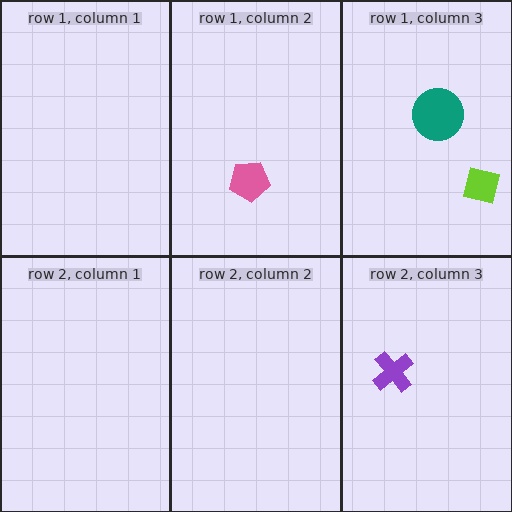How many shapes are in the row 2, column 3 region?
1.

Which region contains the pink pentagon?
The row 1, column 2 region.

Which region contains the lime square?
The row 1, column 3 region.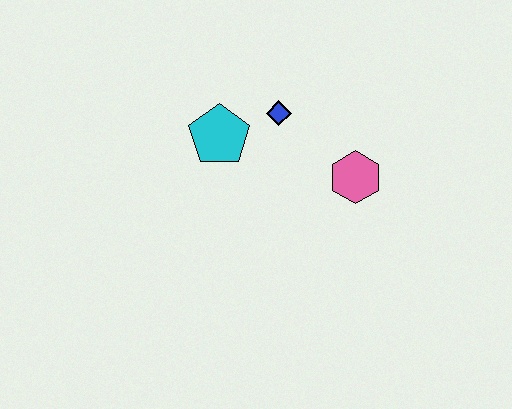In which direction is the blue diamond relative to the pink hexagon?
The blue diamond is to the left of the pink hexagon.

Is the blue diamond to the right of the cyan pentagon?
Yes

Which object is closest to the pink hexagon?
The blue diamond is closest to the pink hexagon.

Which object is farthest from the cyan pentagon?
The pink hexagon is farthest from the cyan pentagon.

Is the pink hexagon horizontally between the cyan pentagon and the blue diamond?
No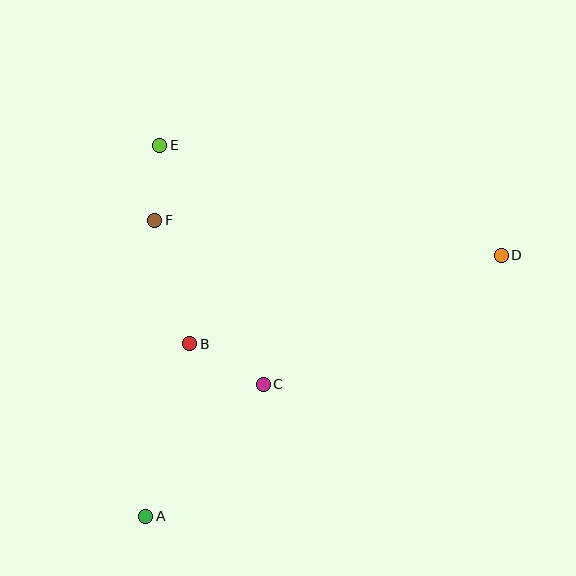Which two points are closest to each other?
Points E and F are closest to each other.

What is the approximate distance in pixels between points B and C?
The distance between B and C is approximately 84 pixels.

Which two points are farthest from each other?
Points A and D are farthest from each other.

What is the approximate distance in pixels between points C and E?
The distance between C and E is approximately 260 pixels.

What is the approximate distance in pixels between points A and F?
The distance between A and F is approximately 296 pixels.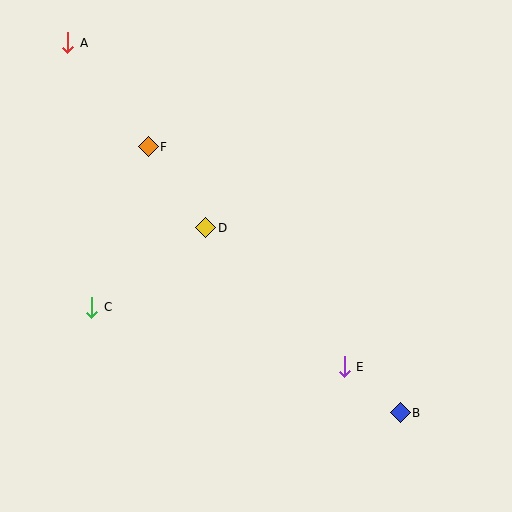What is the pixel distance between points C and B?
The distance between C and B is 326 pixels.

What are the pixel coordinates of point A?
Point A is at (68, 43).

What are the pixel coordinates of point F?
Point F is at (148, 147).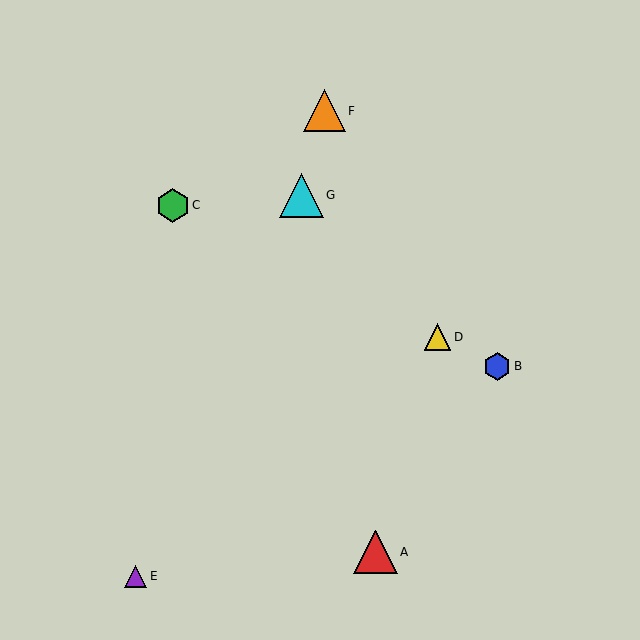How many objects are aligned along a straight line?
3 objects (B, C, D) are aligned along a straight line.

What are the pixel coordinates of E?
Object E is at (136, 576).